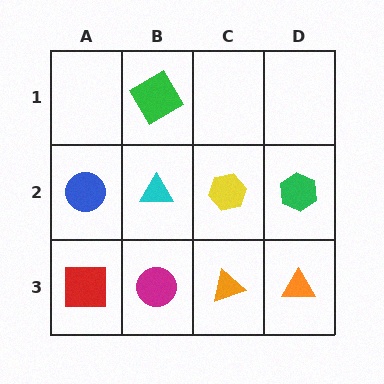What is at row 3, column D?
An orange triangle.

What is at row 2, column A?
A blue circle.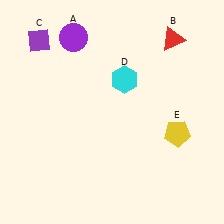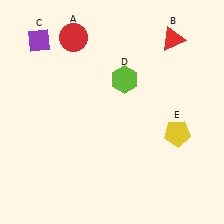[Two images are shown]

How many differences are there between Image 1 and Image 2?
There are 2 differences between the two images.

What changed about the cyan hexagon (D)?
In Image 1, D is cyan. In Image 2, it changed to lime.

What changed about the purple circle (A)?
In Image 1, A is purple. In Image 2, it changed to red.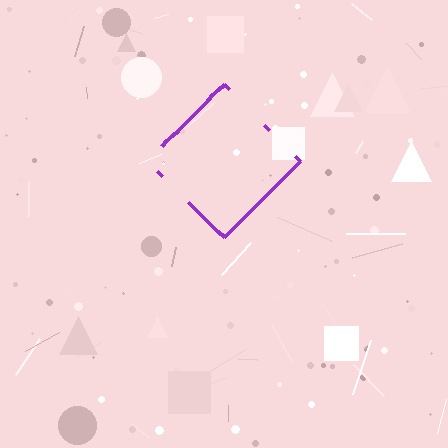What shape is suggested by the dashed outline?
The dashed outline suggests a diamond.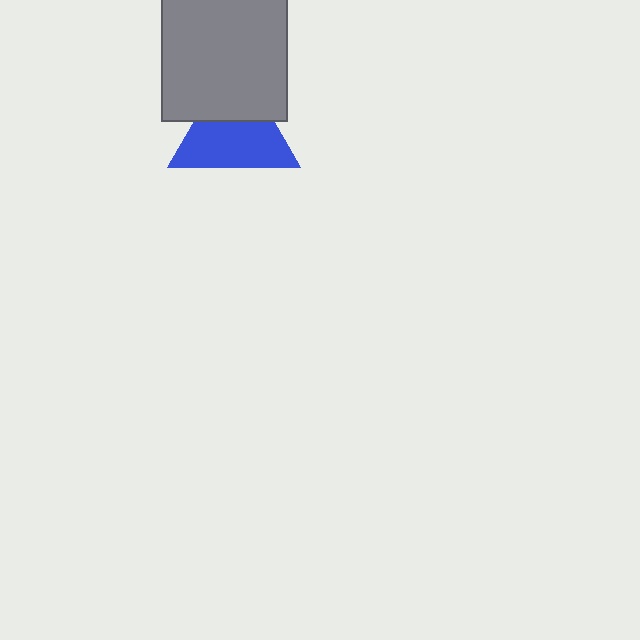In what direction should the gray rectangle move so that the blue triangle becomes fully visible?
The gray rectangle should move up. That is the shortest direction to clear the overlap and leave the blue triangle fully visible.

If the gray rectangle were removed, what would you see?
You would see the complete blue triangle.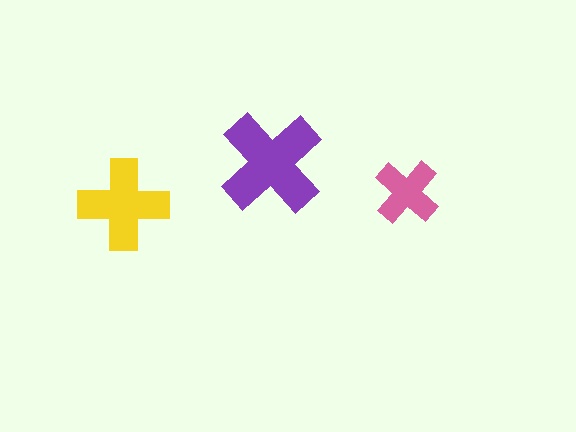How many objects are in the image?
There are 3 objects in the image.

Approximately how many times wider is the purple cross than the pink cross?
About 1.5 times wider.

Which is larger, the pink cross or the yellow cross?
The yellow one.